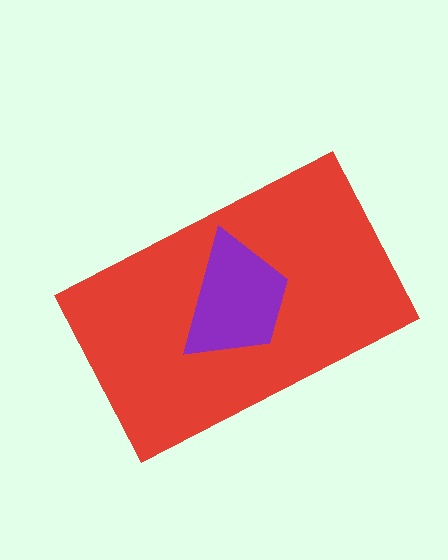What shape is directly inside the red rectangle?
The purple trapezoid.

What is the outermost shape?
The red rectangle.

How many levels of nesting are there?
2.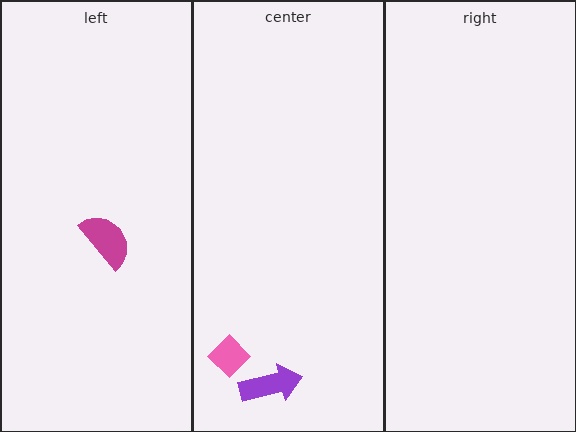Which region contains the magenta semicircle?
The left region.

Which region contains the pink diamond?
The center region.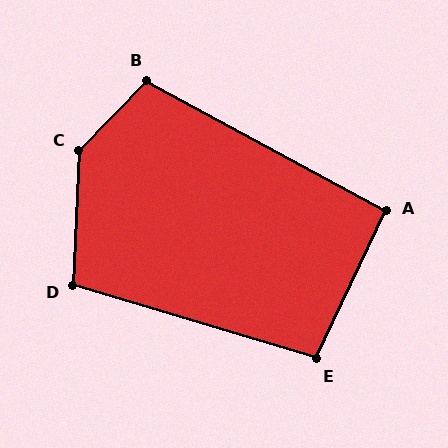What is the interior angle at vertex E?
Approximately 99 degrees (obtuse).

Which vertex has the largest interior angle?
C, at approximately 138 degrees.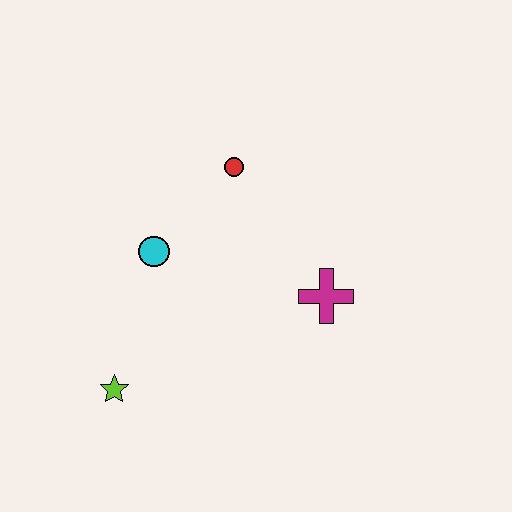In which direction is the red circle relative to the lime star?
The red circle is above the lime star.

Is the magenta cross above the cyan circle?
No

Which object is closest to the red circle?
The cyan circle is closest to the red circle.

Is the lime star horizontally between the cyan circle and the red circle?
No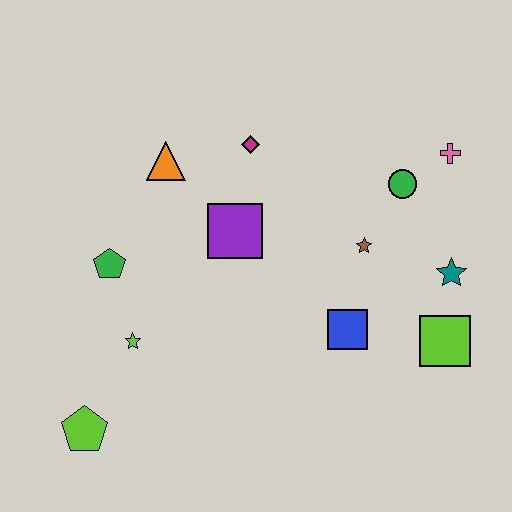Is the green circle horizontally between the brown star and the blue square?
No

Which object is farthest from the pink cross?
The lime pentagon is farthest from the pink cross.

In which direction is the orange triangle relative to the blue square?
The orange triangle is to the left of the blue square.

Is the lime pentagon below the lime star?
Yes